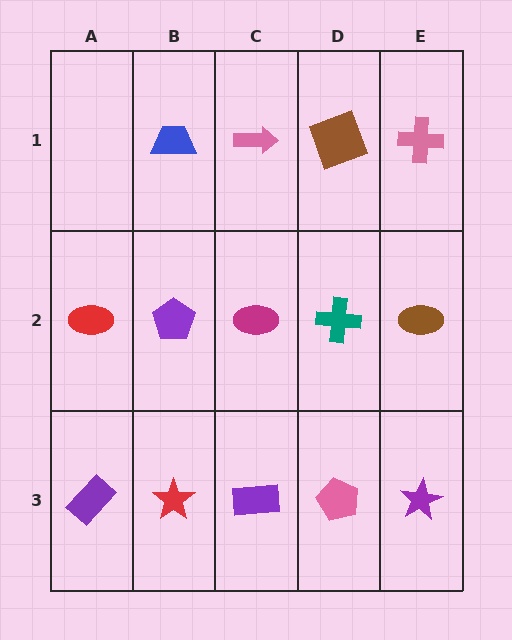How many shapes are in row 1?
4 shapes.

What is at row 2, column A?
A red ellipse.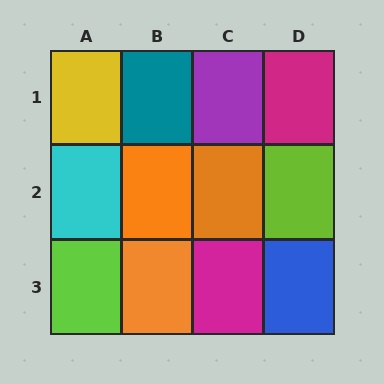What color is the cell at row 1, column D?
Magenta.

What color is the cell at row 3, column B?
Orange.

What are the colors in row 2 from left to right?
Cyan, orange, orange, lime.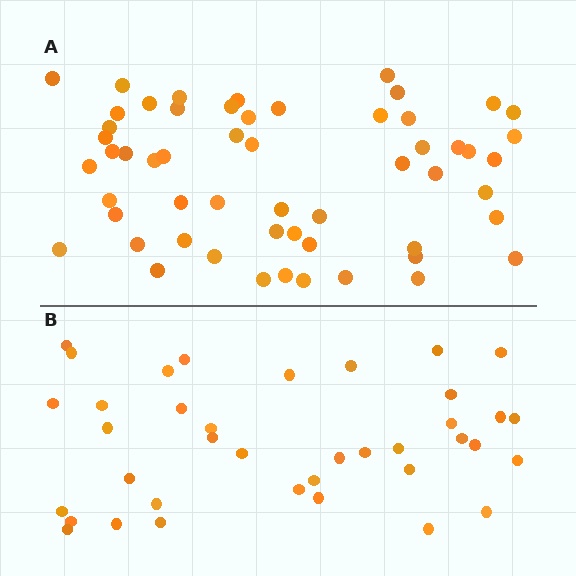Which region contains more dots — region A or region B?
Region A (the top region) has more dots.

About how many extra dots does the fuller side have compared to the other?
Region A has approximately 20 more dots than region B.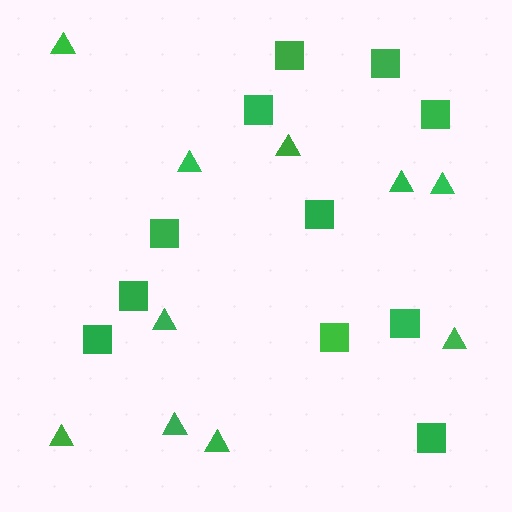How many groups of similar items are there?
There are 2 groups: one group of triangles (10) and one group of squares (11).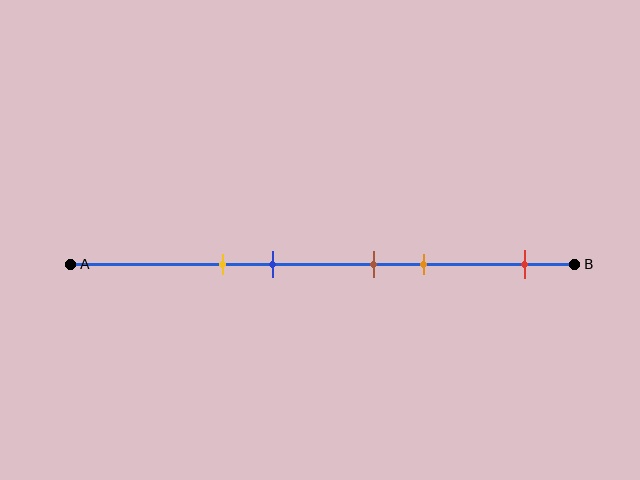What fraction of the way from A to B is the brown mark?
The brown mark is approximately 60% (0.6) of the way from A to B.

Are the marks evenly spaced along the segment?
No, the marks are not evenly spaced.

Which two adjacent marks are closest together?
The brown and orange marks are the closest adjacent pair.